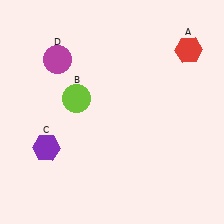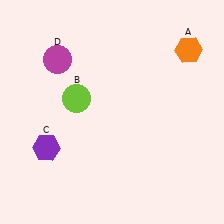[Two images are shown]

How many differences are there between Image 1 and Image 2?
There is 1 difference between the two images.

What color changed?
The hexagon (A) changed from red in Image 1 to orange in Image 2.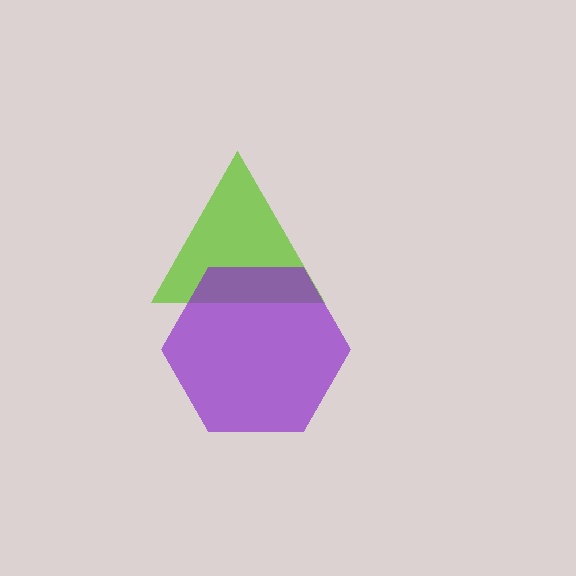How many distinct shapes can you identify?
There are 2 distinct shapes: a lime triangle, a purple hexagon.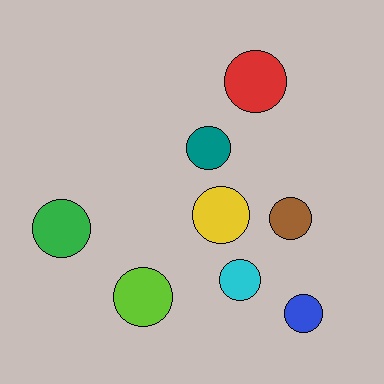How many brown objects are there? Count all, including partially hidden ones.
There is 1 brown object.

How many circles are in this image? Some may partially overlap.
There are 8 circles.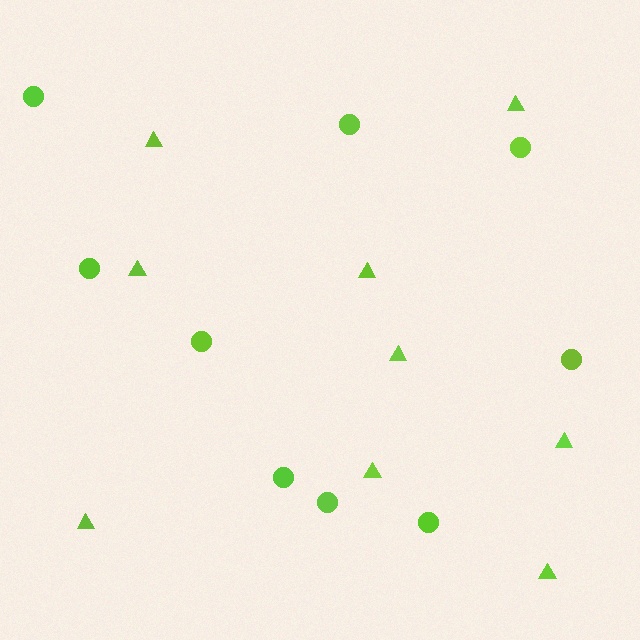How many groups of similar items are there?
There are 2 groups: one group of circles (9) and one group of triangles (9).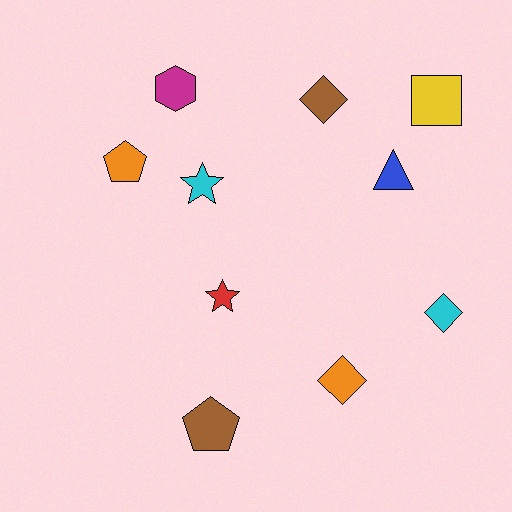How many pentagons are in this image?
There are 2 pentagons.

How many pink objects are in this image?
There are no pink objects.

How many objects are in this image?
There are 10 objects.